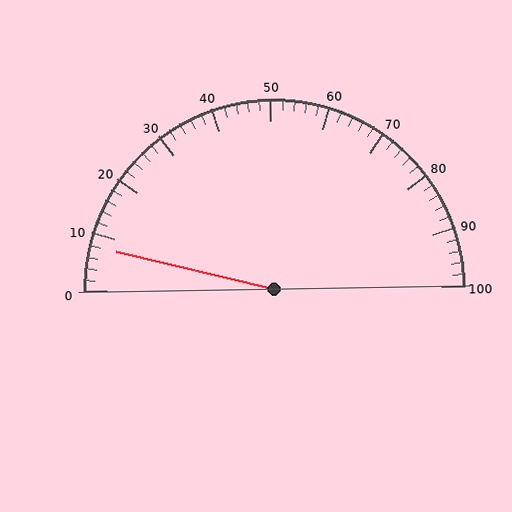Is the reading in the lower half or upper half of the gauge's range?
The reading is in the lower half of the range (0 to 100).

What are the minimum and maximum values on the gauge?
The gauge ranges from 0 to 100.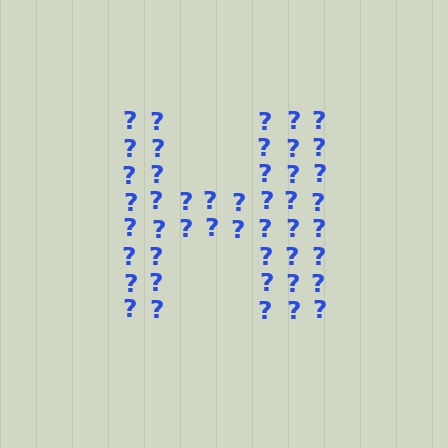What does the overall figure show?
The overall figure shows the letter H.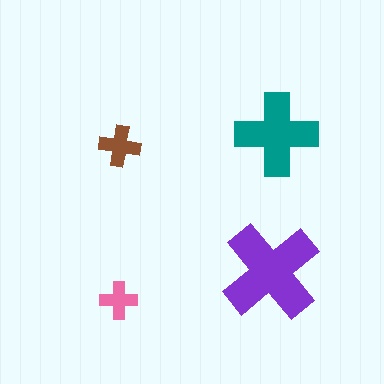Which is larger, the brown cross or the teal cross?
The teal one.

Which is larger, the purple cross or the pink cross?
The purple one.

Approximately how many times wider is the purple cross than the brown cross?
About 2.5 times wider.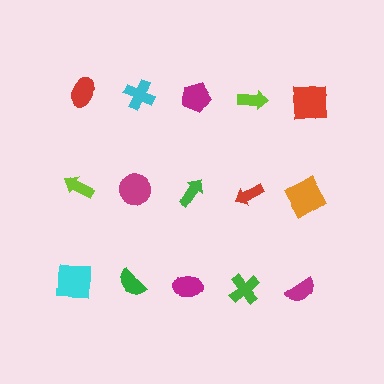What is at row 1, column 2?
A cyan cross.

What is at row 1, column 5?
A red square.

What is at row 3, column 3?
A magenta ellipse.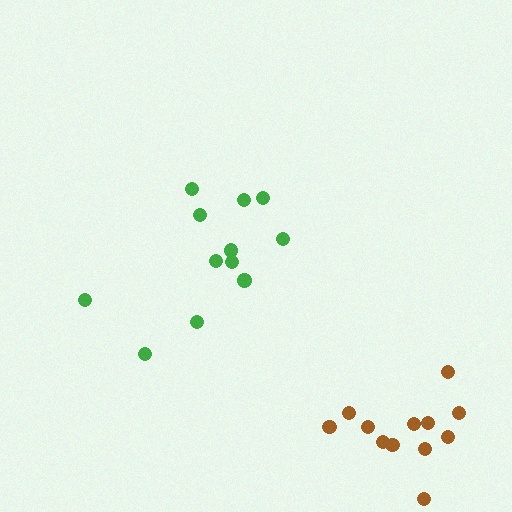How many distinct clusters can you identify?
There are 2 distinct clusters.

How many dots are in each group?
Group 1: 12 dots, Group 2: 12 dots (24 total).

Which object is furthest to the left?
The green cluster is leftmost.